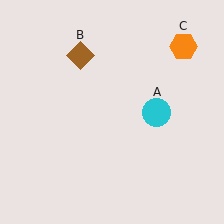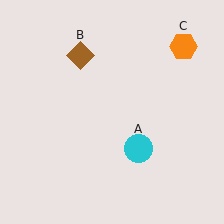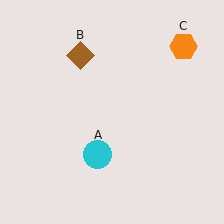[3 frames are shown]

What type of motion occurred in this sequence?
The cyan circle (object A) rotated clockwise around the center of the scene.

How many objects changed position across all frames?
1 object changed position: cyan circle (object A).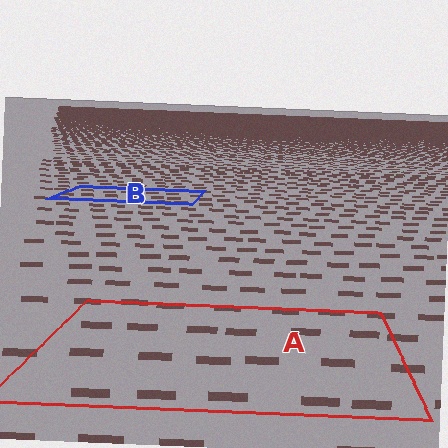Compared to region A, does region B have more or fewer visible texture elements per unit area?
Region B has more texture elements per unit area — they are packed more densely because it is farther away.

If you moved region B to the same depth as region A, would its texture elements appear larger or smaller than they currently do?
They would appear larger. At a closer depth, the same texture elements are projected at a bigger on-screen size.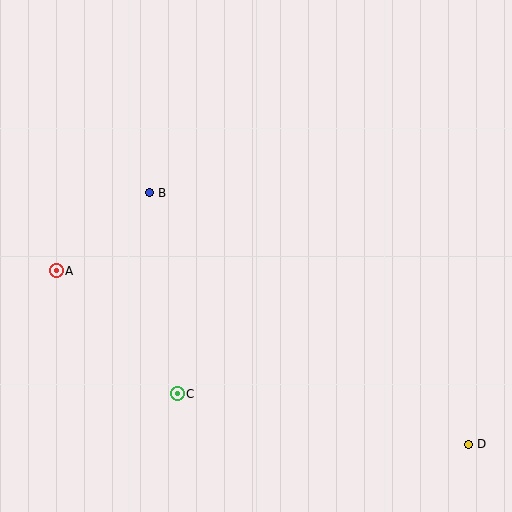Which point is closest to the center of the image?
Point B at (149, 193) is closest to the center.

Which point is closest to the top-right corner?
Point B is closest to the top-right corner.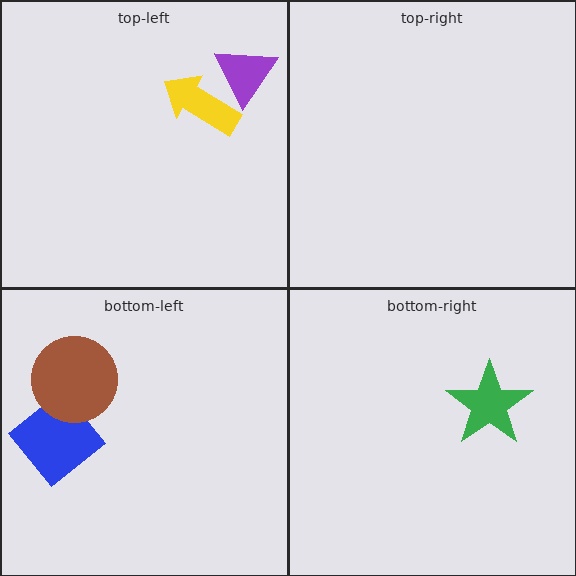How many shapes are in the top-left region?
2.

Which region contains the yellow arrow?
The top-left region.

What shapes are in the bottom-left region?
The blue diamond, the brown circle.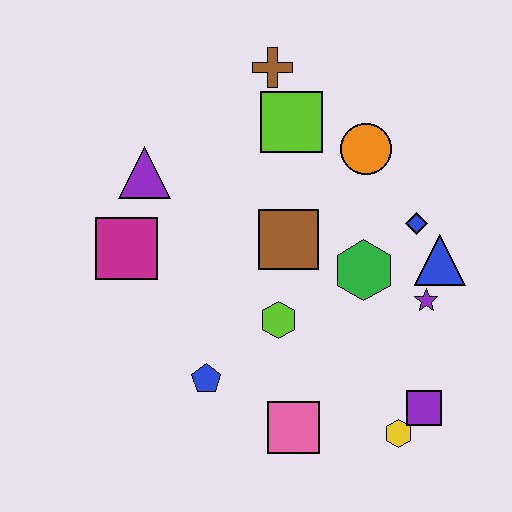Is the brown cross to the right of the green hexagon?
No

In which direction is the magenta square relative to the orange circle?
The magenta square is to the left of the orange circle.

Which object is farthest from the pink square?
The brown cross is farthest from the pink square.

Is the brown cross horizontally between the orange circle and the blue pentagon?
Yes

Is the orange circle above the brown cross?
No